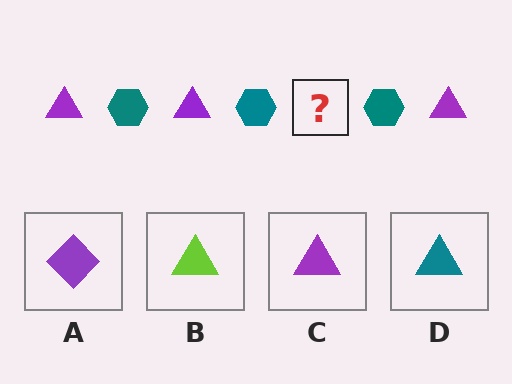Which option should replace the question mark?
Option C.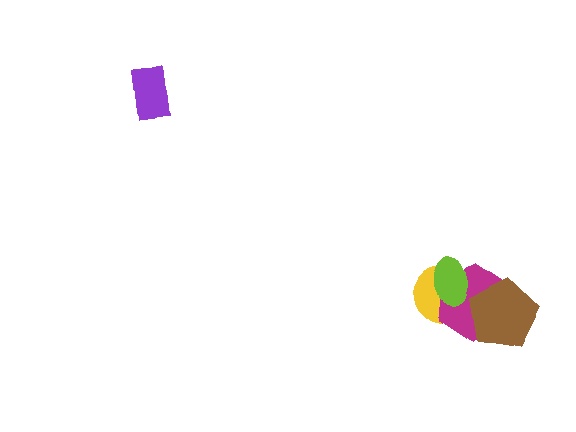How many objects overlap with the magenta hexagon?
3 objects overlap with the magenta hexagon.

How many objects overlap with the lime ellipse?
2 objects overlap with the lime ellipse.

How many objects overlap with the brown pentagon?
1 object overlaps with the brown pentagon.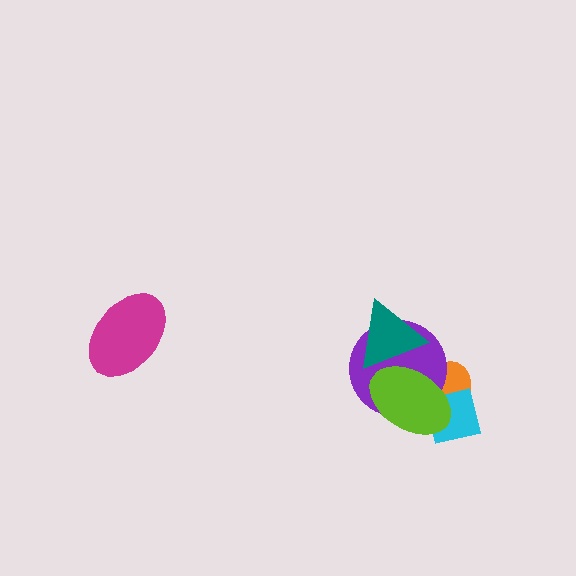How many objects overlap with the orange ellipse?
3 objects overlap with the orange ellipse.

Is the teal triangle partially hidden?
Yes, it is partially covered by another shape.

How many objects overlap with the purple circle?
4 objects overlap with the purple circle.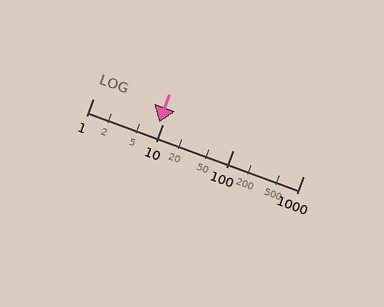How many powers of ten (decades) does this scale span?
The scale spans 3 decades, from 1 to 1000.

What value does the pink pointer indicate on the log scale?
The pointer indicates approximately 8.7.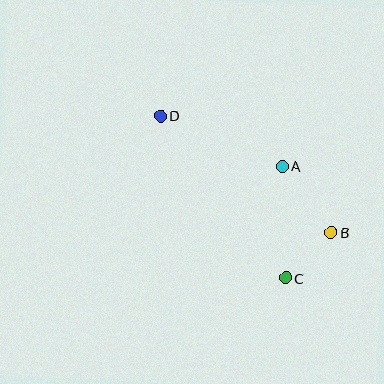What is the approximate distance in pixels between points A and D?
The distance between A and D is approximately 132 pixels.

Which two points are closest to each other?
Points B and C are closest to each other.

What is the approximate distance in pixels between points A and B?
The distance between A and B is approximately 82 pixels.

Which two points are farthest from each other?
Points B and D are farthest from each other.